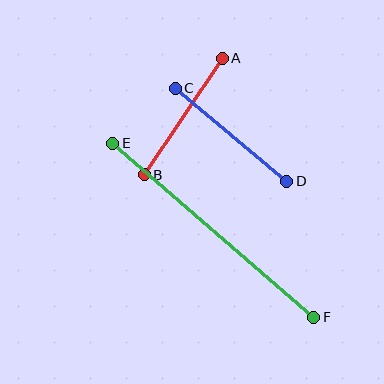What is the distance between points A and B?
The distance is approximately 140 pixels.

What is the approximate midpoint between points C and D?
The midpoint is at approximately (231, 135) pixels.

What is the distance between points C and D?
The distance is approximately 145 pixels.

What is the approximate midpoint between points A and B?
The midpoint is at approximately (183, 116) pixels.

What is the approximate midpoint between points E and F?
The midpoint is at approximately (213, 230) pixels.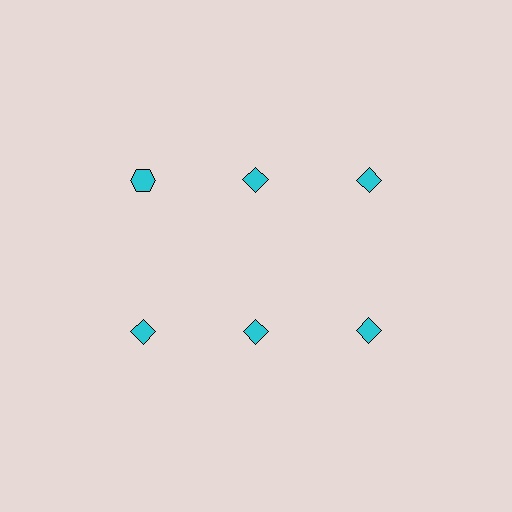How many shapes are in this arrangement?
There are 6 shapes arranged in a grid pattern.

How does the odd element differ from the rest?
It has a different shape: hexagon instead of diamond.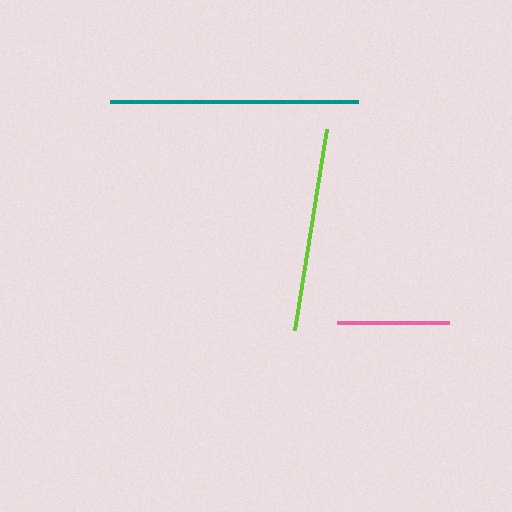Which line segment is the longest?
The teal line is the longest at approximately 248 pixels.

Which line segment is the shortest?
The pink line is the shortest at approximately 113 pixels.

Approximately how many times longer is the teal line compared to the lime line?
The teal line is approximately 1.2 times the length of the lime line.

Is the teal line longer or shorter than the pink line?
The teal line is longer than the pink line.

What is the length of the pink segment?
The pink segment is approximately 113 pixels long.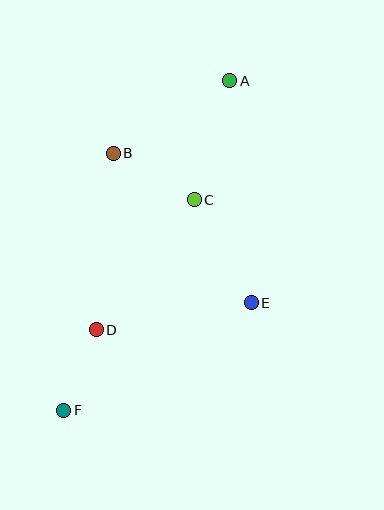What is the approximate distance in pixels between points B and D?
The distance between B and D is approximately 177 pixels.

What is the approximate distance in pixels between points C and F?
The distance between C and F is approximately 248 pixels.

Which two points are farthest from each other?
Points A and F are farthest from each other.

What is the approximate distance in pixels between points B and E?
The distance between B and E is approximately 203 pixels.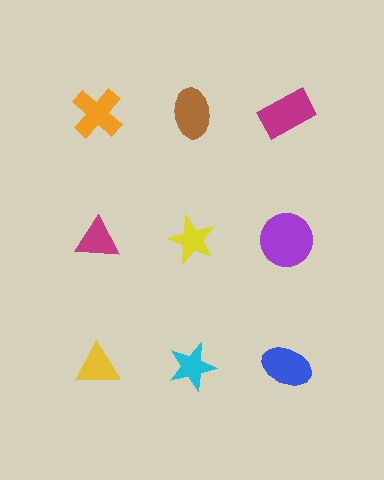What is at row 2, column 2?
A yellow star.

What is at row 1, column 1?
An orange cross.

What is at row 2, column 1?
A magenta triangle.